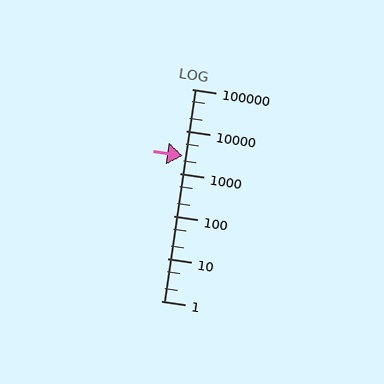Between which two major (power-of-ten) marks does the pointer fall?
The pointer is between 1000 and 10000.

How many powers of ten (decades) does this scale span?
The scale spans 5 decades, from 1 to 100000.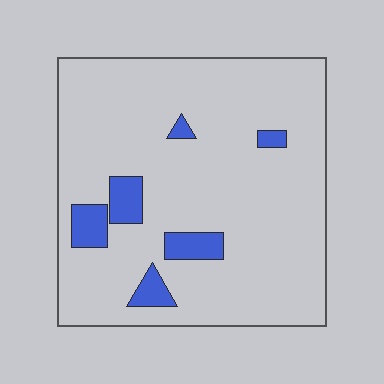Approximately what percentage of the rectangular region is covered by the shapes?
Approximately 10%.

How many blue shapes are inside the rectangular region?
6.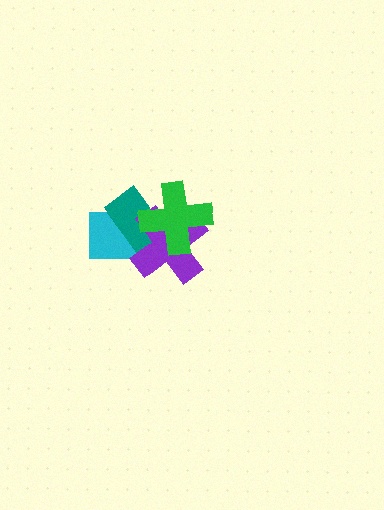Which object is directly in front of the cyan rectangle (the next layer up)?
The teal rectangle is directly in front of the cyan rectangle.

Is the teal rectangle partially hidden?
Yes, it is partially covered by another shape.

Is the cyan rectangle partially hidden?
Yes, it is partially covered by another shape.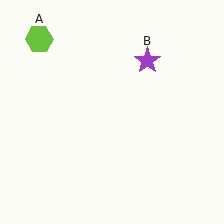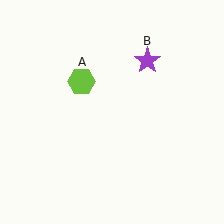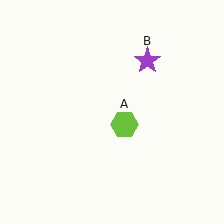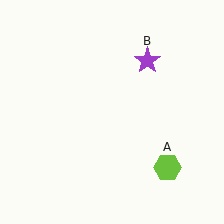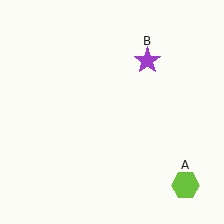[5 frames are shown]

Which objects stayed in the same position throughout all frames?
Purple star (object B) remained stationary.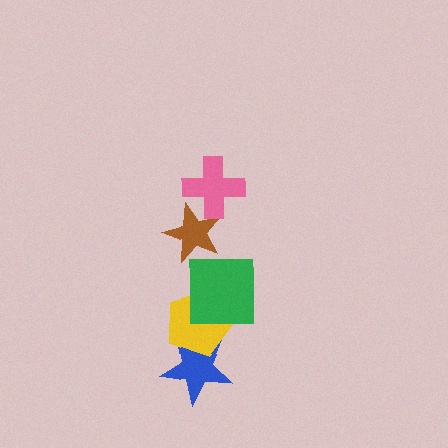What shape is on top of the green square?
The brown star is on top of the green square.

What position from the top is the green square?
The green square is 3rd from the top.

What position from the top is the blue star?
The blue star is 5th from the top.